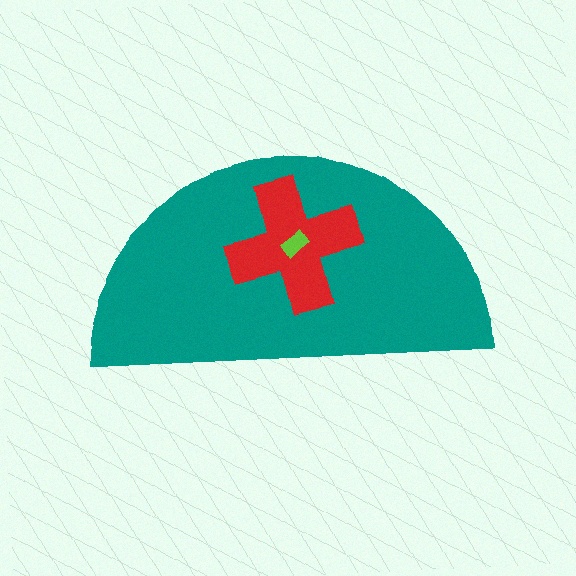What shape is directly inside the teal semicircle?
The red cross.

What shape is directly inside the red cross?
The lime rectangle.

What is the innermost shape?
The lime rectangle.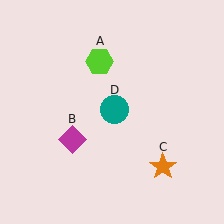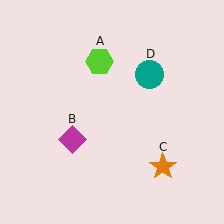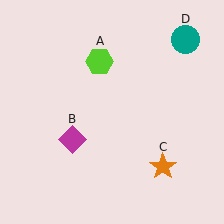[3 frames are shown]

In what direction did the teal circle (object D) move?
The teal circle (object D) moved up and to the right.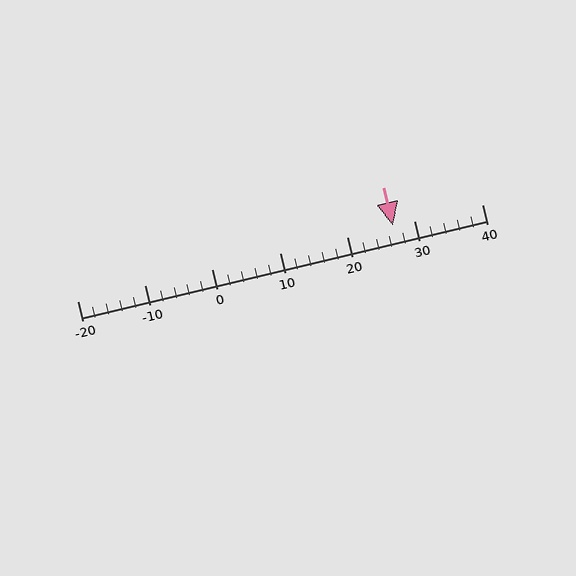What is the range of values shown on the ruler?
The ruler shows values from -20 to 40.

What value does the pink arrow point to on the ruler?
The pink arrow points to approximately 27.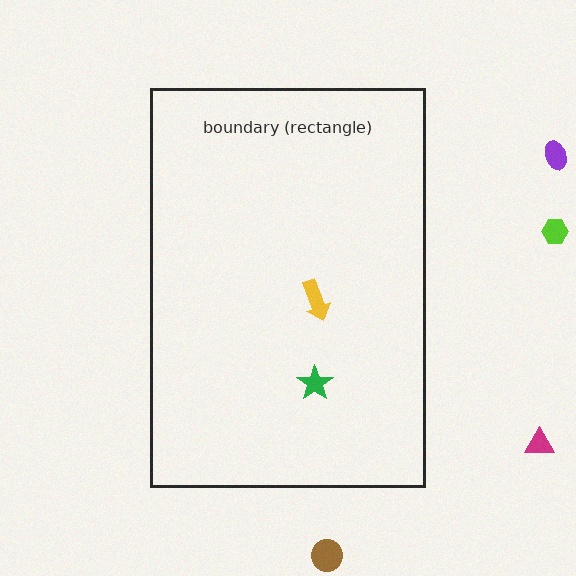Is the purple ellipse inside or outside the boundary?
Outside.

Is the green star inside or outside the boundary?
Inside.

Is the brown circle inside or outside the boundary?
Outside.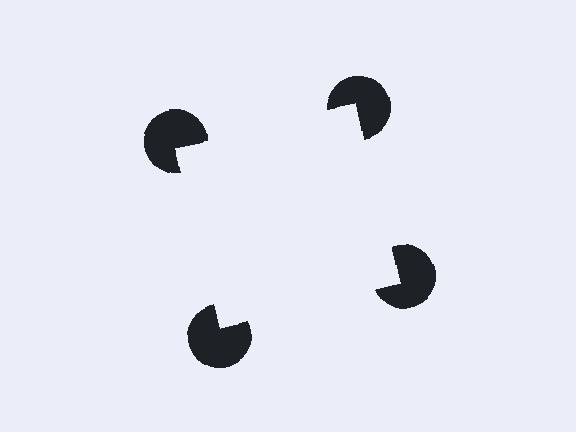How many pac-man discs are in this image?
There are 4 — one at each vertex of the illusory square.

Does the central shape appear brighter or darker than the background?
It typically appears slightly brighter than the background, even though no actual brightness change is drawn.